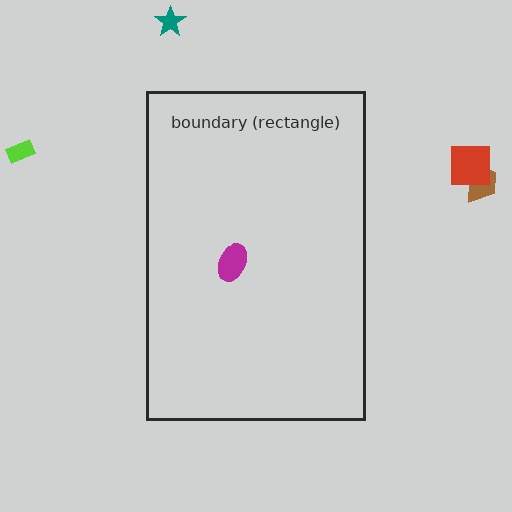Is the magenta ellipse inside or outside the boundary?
Inside.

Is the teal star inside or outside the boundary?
Outside.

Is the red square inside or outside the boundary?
Outside.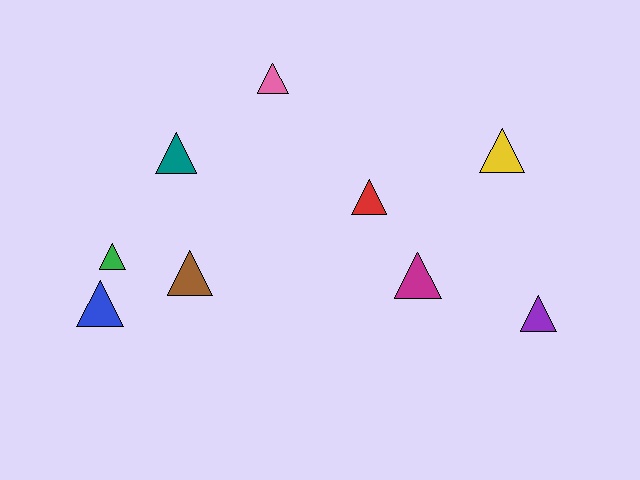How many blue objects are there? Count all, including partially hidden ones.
There is 1 blue object.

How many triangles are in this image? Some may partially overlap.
There are 9 triangles.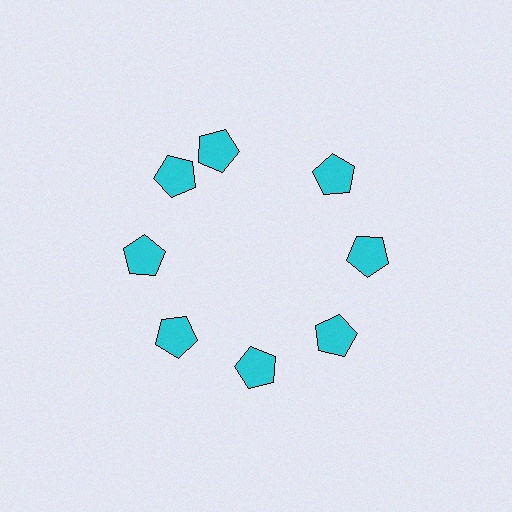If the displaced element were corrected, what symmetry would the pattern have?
It would have 8-fold rotational symmetry — the pattern would map onto itself every 45 degrees.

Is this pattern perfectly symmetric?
No. The 8 cyan pentagons are arranged in a ring, but one element near the 12 o'clock position is rotated out of alignment along the ring, breaking the 8-fold rotational symmetry.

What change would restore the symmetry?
The symmetry would be restored by rotating it back into even spacing with its neighbors so that all 8 pentagons sit at equal angles and equal distance from the center.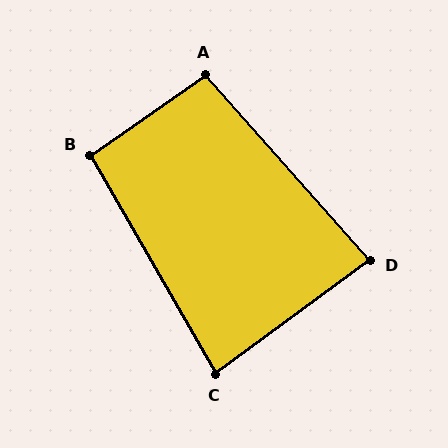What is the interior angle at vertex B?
Approximately 95 degrees (obtuse).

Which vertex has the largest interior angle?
A, at approximately 96 degrees.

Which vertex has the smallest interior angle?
C, at approximately 84 degrees.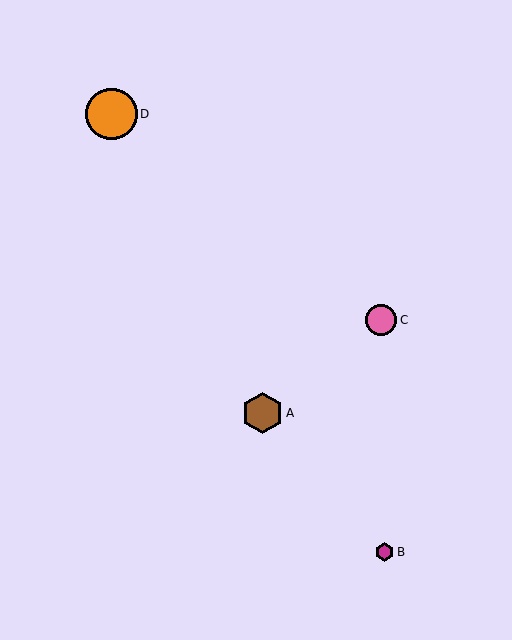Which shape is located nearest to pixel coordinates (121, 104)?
The orange circle (labeled D) at (112, 114) is nearest to that location.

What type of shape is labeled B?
Shape B is a magenta hexagon.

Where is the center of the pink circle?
The center of the pink circle is at (381, 320).